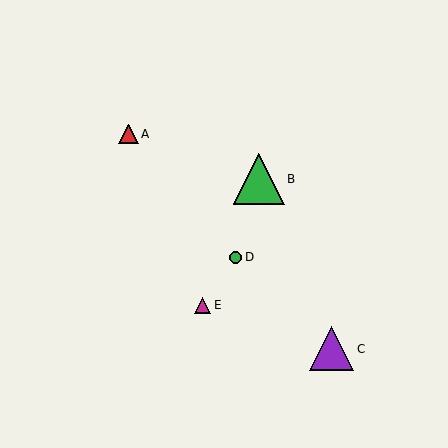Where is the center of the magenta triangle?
The center of the magenta triangle is at (202, 305).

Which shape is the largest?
The green triangle (labeled B) is the largest.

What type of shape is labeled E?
Shape E is a magenta triangle.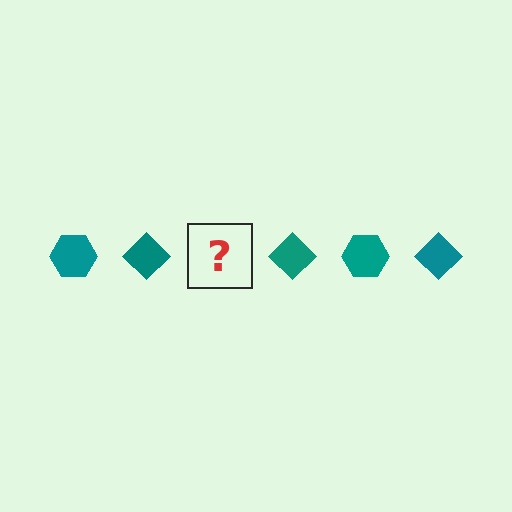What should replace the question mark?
The question mark should be replaced with a teal hexagon.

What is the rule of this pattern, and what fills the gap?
The rule is that the pattern cycles through hexagon, diamond shapes in teal. The gap should be filled with a teal hexagon.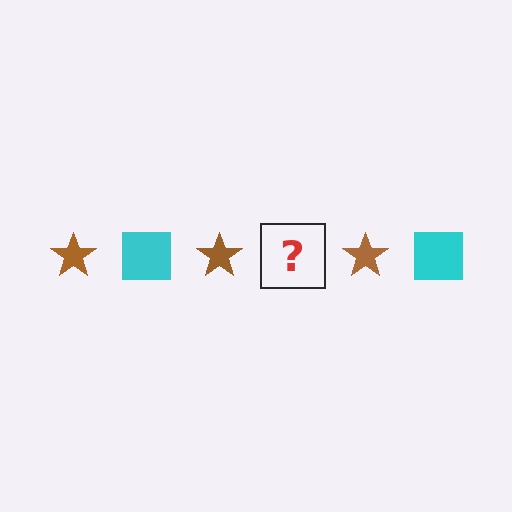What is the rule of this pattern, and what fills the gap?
The rule is that the pattern alternates between brown star and cyan square. The gap should be filled with a cyan square.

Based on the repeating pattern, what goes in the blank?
The blank should be a cyan square.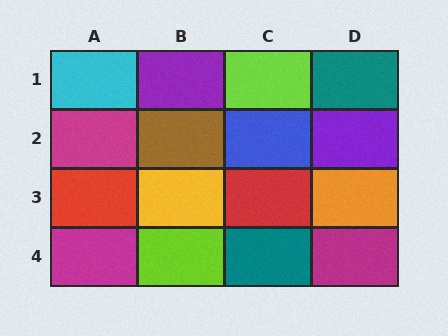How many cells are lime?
2 cells are lime.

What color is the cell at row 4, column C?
Teal.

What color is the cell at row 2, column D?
Purple.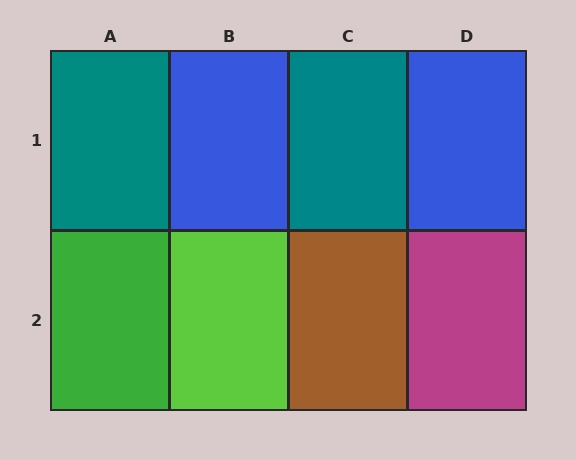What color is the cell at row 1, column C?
Teal.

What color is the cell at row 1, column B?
Blue.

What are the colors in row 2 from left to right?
Green, lime, brown, magenta.